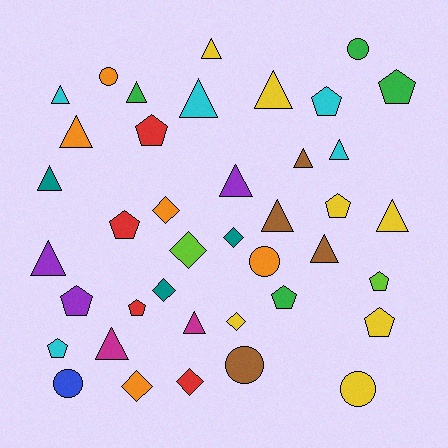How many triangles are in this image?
There are 16 triangles.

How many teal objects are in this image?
There are 3 teal objects.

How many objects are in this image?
There are 40 objects.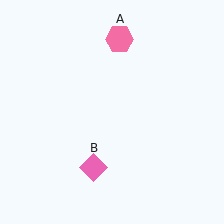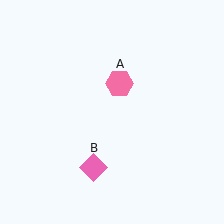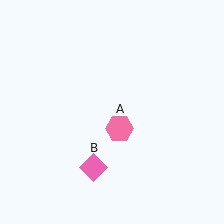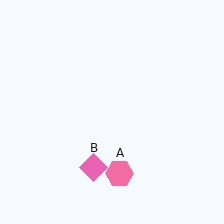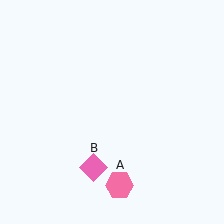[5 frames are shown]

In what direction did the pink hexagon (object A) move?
The pink hexagon (object A) moved down.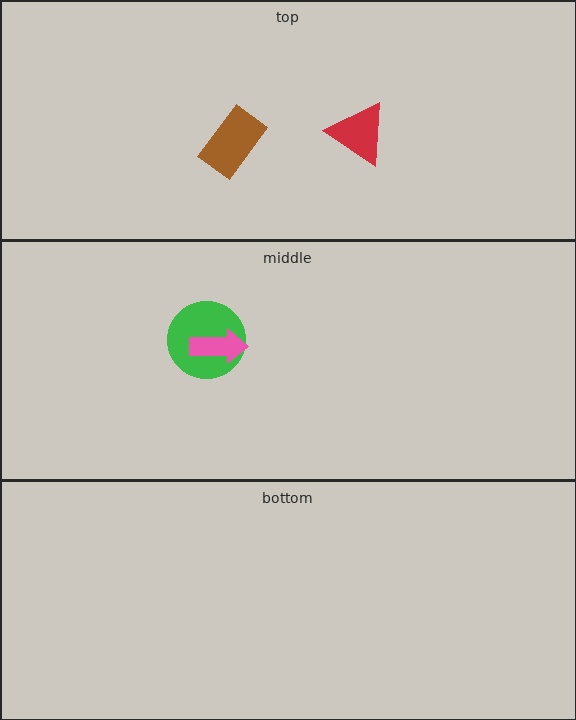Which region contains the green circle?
The middle region.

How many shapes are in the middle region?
2.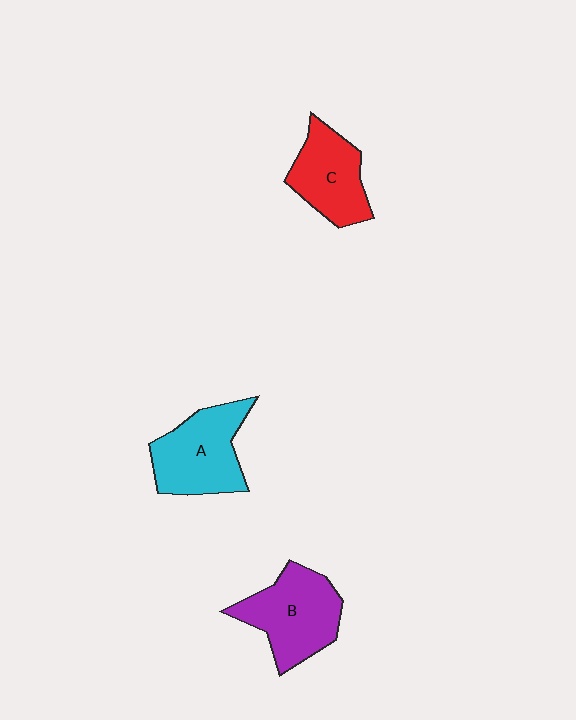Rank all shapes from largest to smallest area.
From largest to smallest: B (purple), A (cyan), C (red).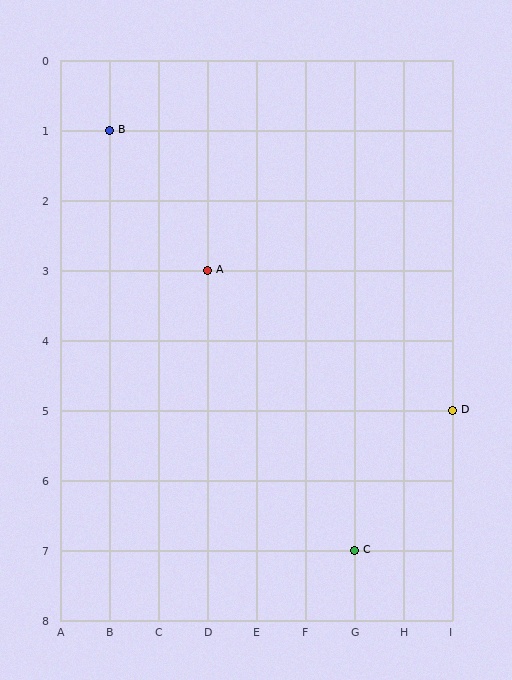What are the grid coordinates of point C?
Point C is at grid coordinates (G, 7).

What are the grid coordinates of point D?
Point D is at grid coordinates (I, 5).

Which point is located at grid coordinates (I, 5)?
Point D is at (I, 5).